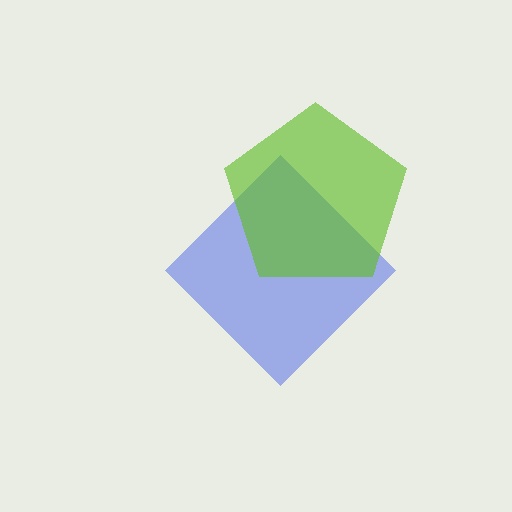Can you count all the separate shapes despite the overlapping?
Yes, there are 2 separate shapes.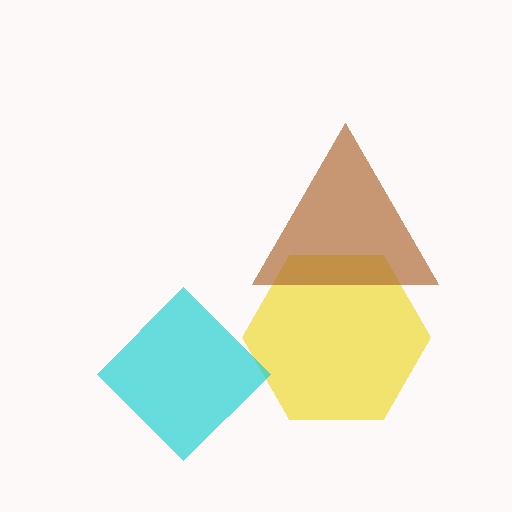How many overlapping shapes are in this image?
There are 3 overlapping shapes in the image.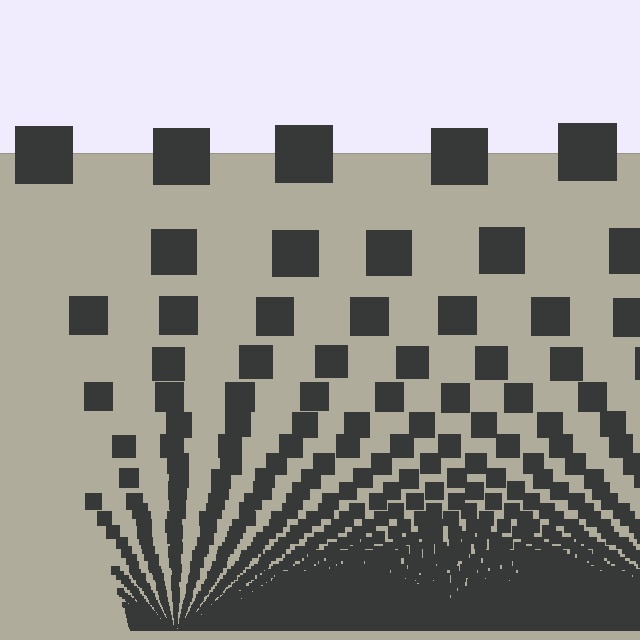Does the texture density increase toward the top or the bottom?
Density increases toward the bottom.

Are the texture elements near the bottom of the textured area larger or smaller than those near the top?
Smaller. The gradient is inverted — elements near the bottom are smaller and denser.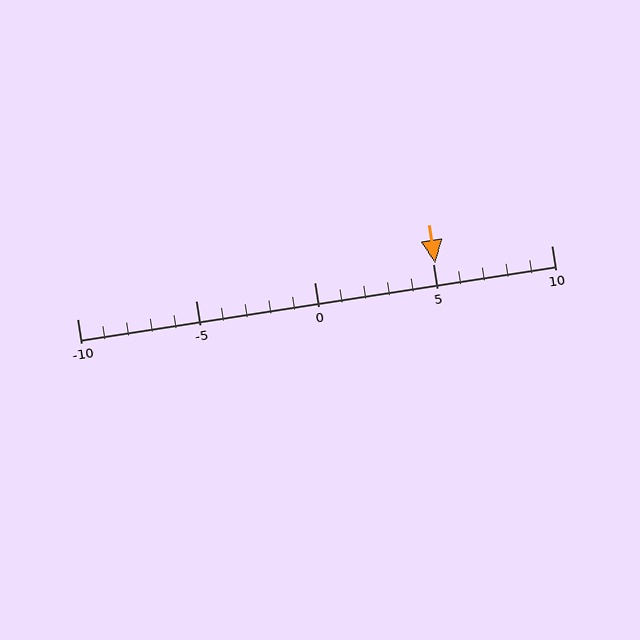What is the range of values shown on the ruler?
The ruler shows values from -10 to 10.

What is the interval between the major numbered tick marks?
The major tick marks are spaced 5 units apart.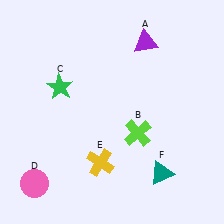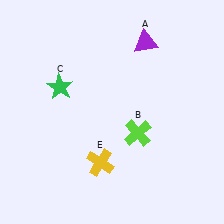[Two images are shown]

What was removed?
The pink circle (D), the teal triangle (F) were removed in Image 2.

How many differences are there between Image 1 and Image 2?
There are 2 differences between the two images.